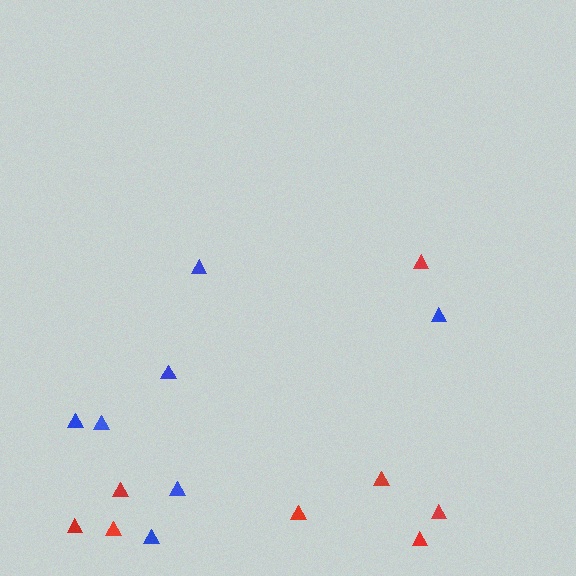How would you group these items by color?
There are 2 groups: one group of red triangles (8) and one group of blue triangles (7).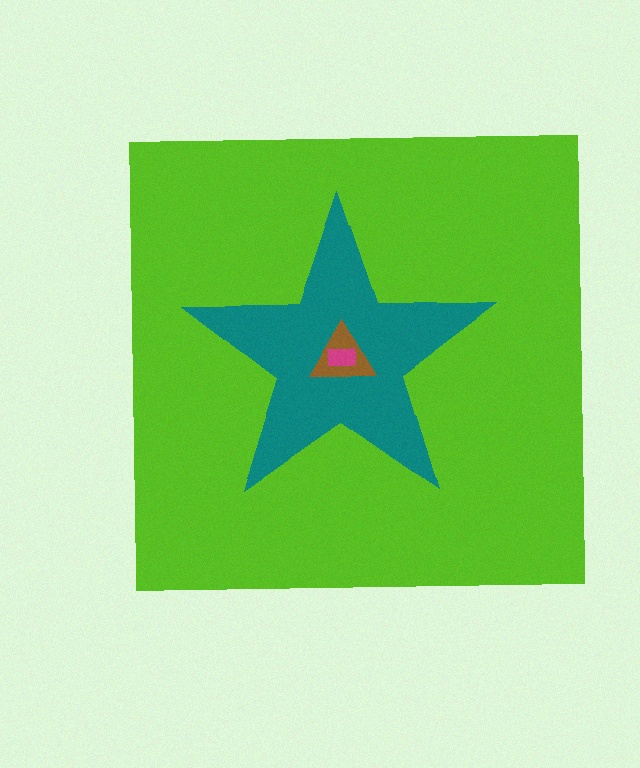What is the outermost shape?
The lime square.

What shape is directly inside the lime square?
The teal star.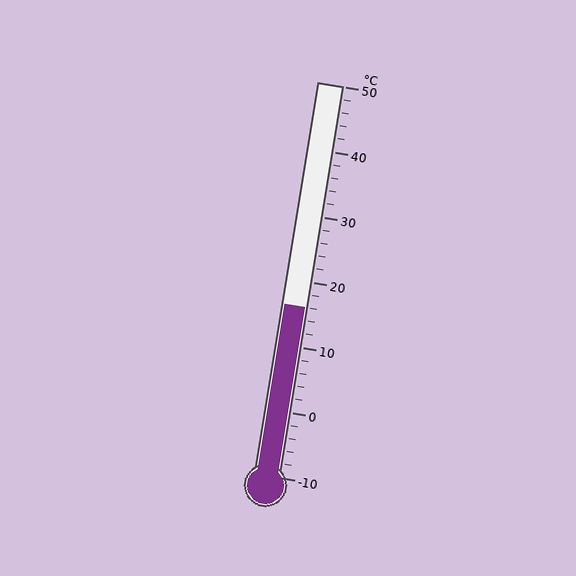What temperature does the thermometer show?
The thermometer shows approximately 16°C.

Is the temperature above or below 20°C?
The temperature is below 20°C.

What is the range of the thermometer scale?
The thermometer scale ranges from -10°C to 50°C.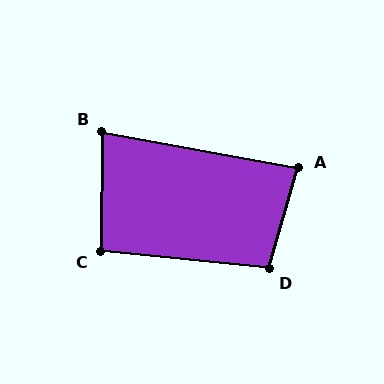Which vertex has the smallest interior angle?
B, at approximately 80 degrees.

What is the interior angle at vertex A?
Approximately 84 degrees (acute).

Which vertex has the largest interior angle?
D, at approximately 100 degrees.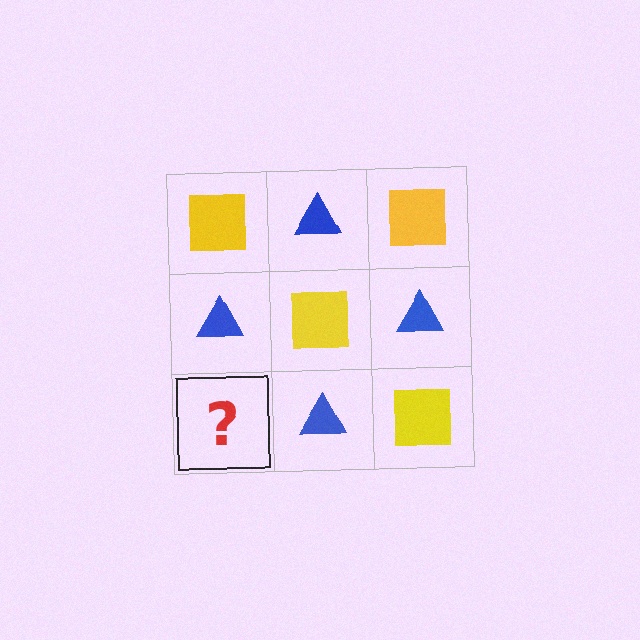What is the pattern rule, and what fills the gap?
The rule is that it alternates yellow square and blue triangle in a checkerboard pattern. The gap should be filled with a yellow square.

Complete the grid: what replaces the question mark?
The question mark should be replaced with a yellow square.